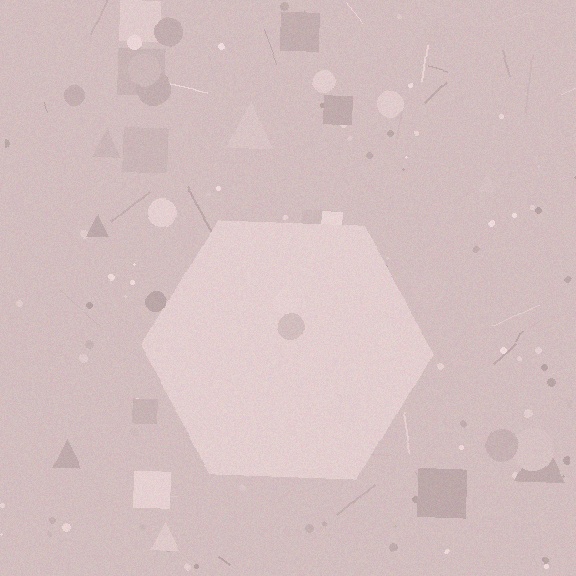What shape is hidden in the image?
A hexagon is hidden in the image.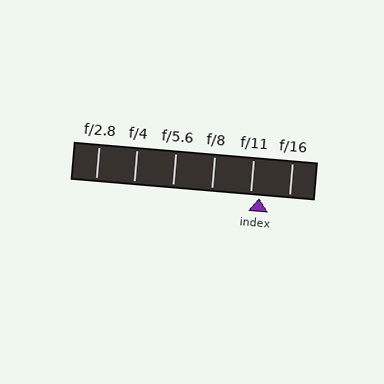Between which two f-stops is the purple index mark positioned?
The index mark is between f/11 and f/16.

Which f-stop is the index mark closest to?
The index mark is closest to f/11.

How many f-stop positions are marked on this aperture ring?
There are 6 f-stop positions marked.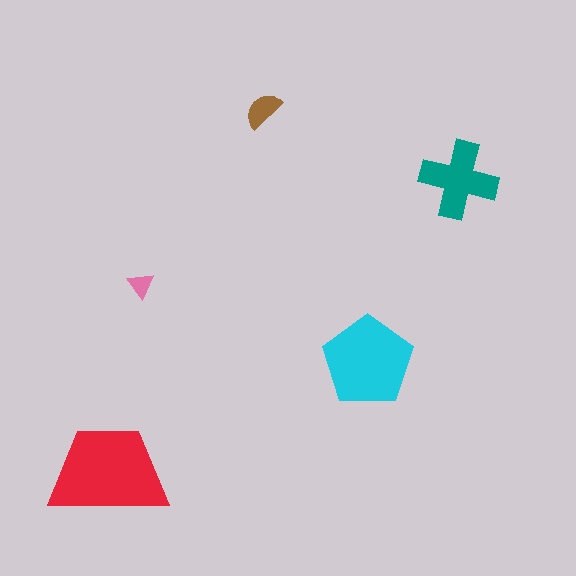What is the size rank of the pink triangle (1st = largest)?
5th.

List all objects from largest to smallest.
The red trapezoid, the cyan pentagon, the teal cross, the brown semicircle, the pink triangle.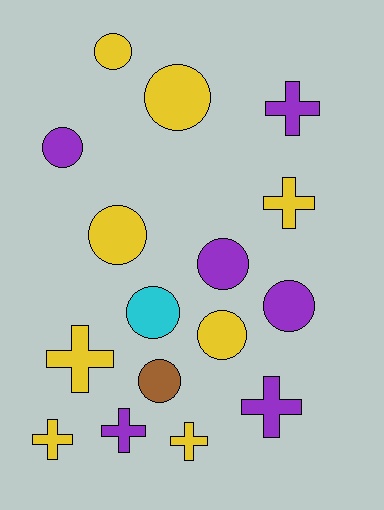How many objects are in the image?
There are 16 objects.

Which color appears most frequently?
Yellow, with 8 objects.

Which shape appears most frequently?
Circle, with 9 objects.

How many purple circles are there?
There are 3 purple circles.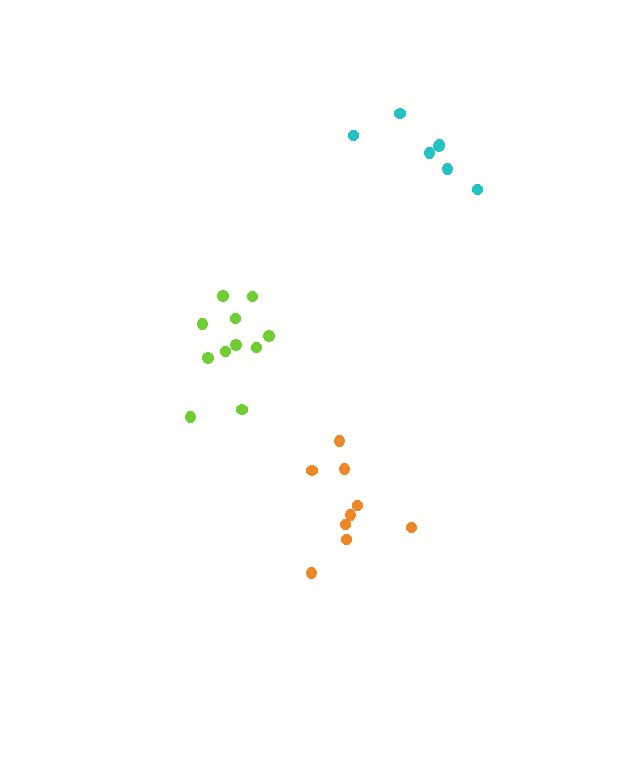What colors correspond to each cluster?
The clusters are colored: orange, cyan, lime.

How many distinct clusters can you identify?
There are 3 distinct clusters.